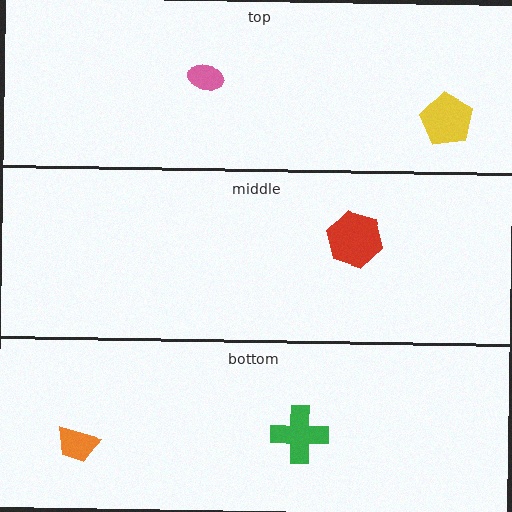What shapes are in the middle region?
The red hexagon.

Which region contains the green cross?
The bottom region.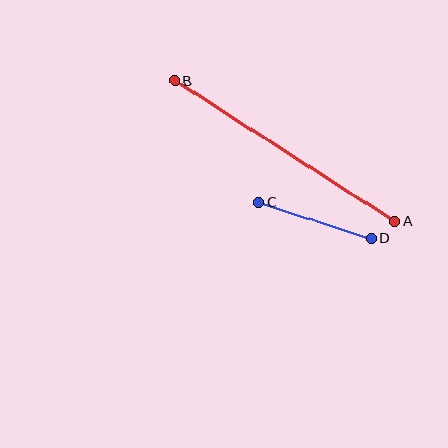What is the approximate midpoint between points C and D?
The midpoint is at approximately (315, 221) pixels.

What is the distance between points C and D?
The distance is approximately 119 pixels.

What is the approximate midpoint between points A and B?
The midpoint is at approximately (285, 151) pixels.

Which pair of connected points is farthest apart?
Points A and B are farthest apart.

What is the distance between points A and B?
The distance is approximately 261 pixels.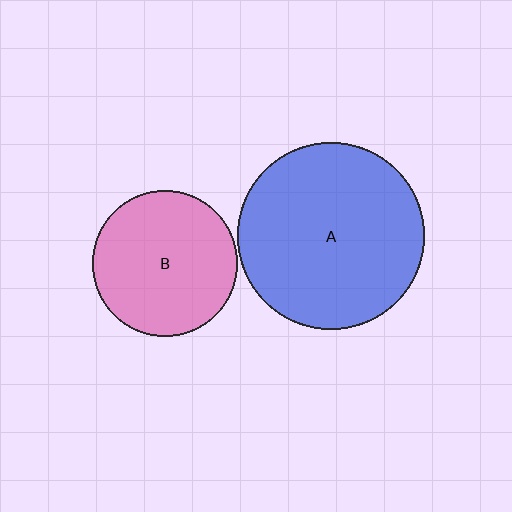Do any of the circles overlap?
No, none of the circles overlap.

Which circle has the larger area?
Circle A (blue).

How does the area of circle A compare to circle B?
Approximately 1.7 times.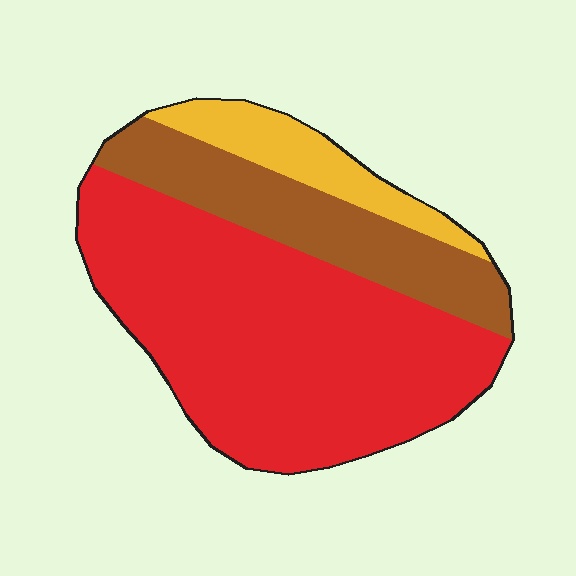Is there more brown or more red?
Red.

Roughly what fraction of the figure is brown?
Brown takes up about one quarter (1/4) of the figure.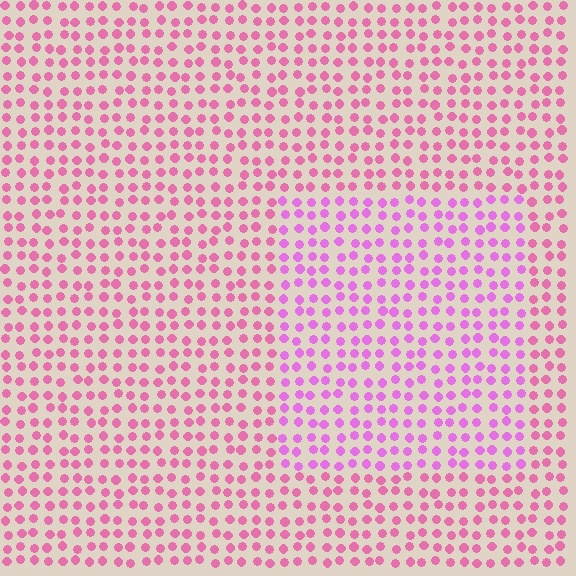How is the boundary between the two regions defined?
The boundary is defined purely by a slight shift in hue (about 29 degrees). Spacing, size, and orientation are identical on both sides.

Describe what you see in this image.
The image is filled with small pink elements in a uniform arrangement. A rectangle-shaped region is visible where the elements are tinted to a slightly different hue, forming a subtle color boundary.